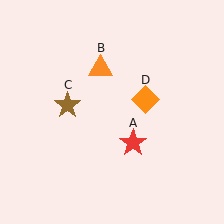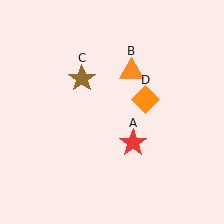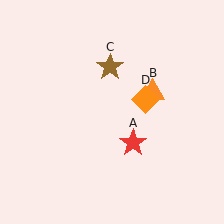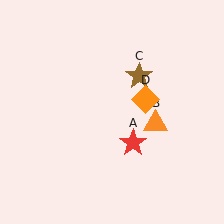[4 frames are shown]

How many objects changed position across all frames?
2 objects changed position: orange triangle (object B), brown star (object C).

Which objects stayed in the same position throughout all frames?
Red star (object A) and orange diamond (object D) remained stationary.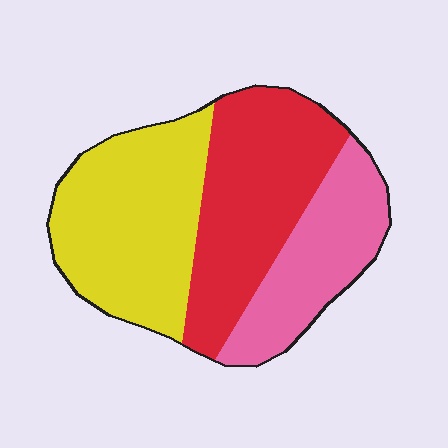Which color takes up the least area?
Pink, at roughly 25%.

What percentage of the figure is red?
Red covers around 35% of the figure.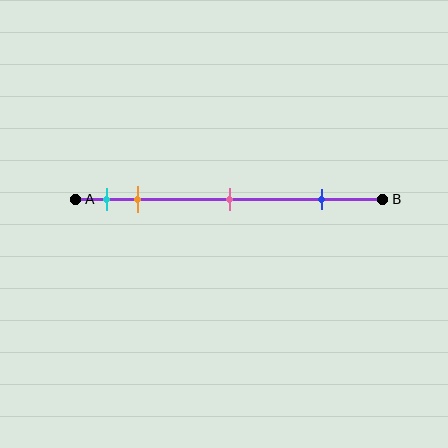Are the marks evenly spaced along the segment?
No, the marks are not evenly spaced.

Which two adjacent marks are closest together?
The cyan and orange marks are the closest adjacent pair.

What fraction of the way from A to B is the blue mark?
The blue mark is approximately 80% (0.8) of the way from A to B.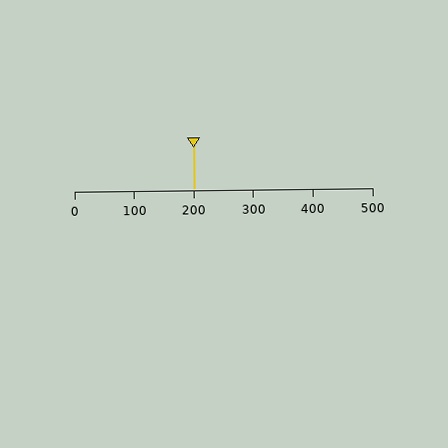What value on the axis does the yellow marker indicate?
The marker indicates approximately 200.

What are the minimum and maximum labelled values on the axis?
The axis runs from 0 to 500.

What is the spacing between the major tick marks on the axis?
The major ticks are spaced 100 apart.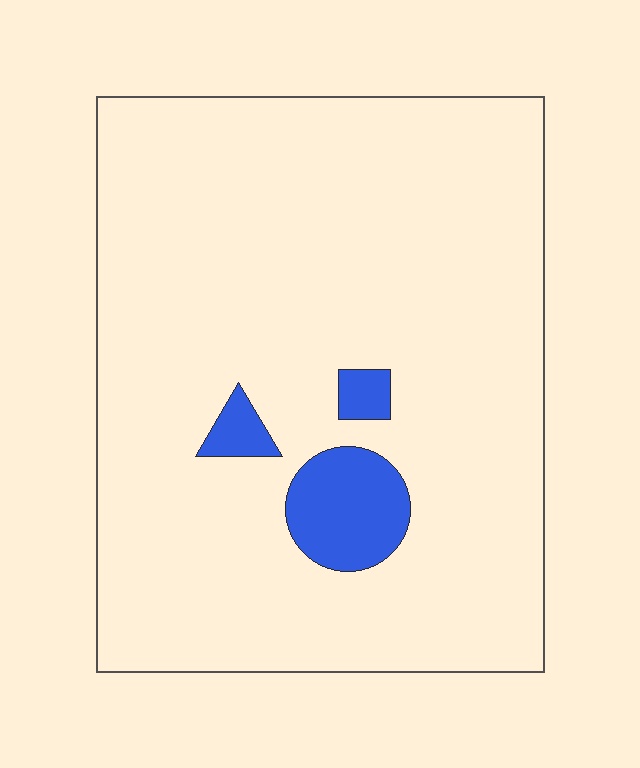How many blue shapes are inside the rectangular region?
3.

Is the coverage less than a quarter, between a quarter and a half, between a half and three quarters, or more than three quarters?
Less than a quarter.